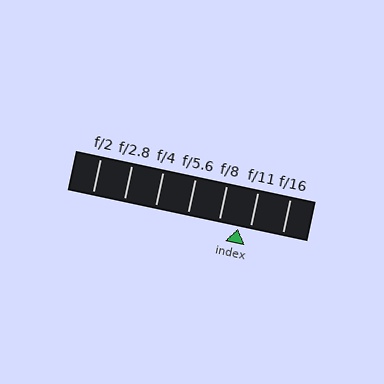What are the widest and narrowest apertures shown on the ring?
The widest aperture shown is f/2 and the narrowest is f/16.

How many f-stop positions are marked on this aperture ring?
There are 7 f-stop positions marked.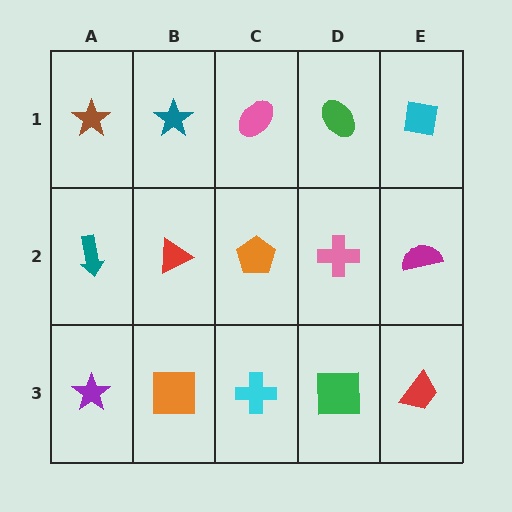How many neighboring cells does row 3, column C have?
3.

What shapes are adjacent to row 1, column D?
A pink cross (row 2, column D), a pink ellipse (row 1, column C), a cyan square (row 1, column E).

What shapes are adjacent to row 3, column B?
A red triangle (row 2, column B), a purple star (row 3, column A), a cyan cross (row 3, column C).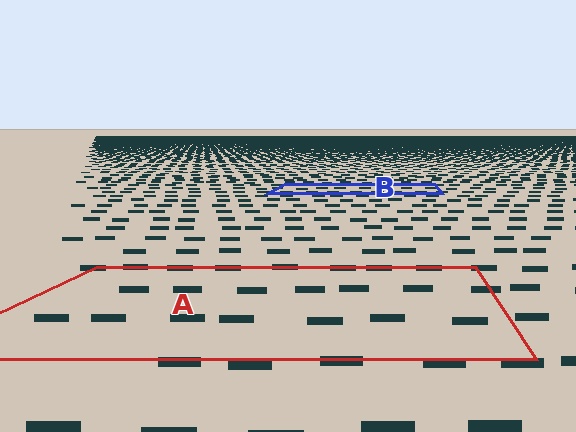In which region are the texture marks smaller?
The texture marks are smaller in region B, because it is farther away.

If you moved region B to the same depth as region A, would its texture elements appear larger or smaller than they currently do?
They would appear larger. At a closer depth, the same texture elements are projected at a bigger on-screen size.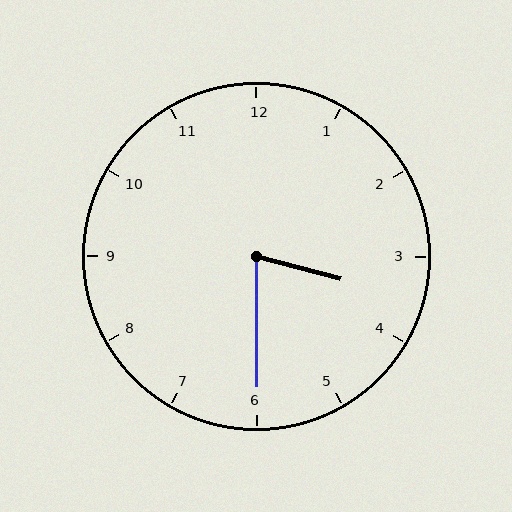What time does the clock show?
3:30.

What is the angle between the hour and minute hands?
Approximately 75 degrees.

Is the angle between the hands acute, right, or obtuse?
It is acute.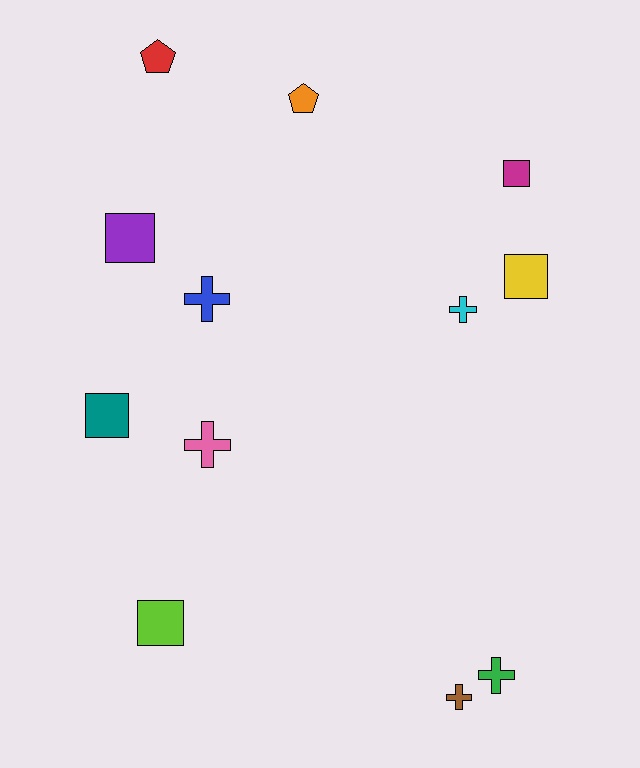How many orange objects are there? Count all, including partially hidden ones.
There is 1 orange object.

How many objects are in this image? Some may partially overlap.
There are 12 objects.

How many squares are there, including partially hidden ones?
There are 5 squares.